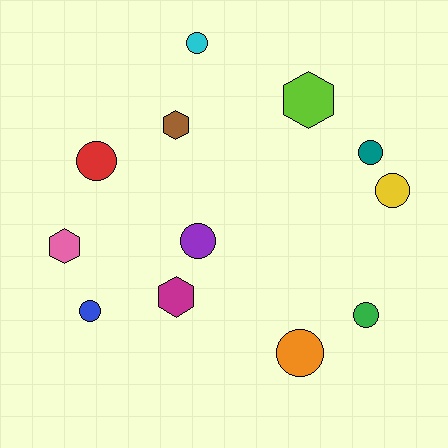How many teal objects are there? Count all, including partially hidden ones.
There is 1 teal object.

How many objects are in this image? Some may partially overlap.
There are 12 objects.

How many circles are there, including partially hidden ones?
There are 8 circles.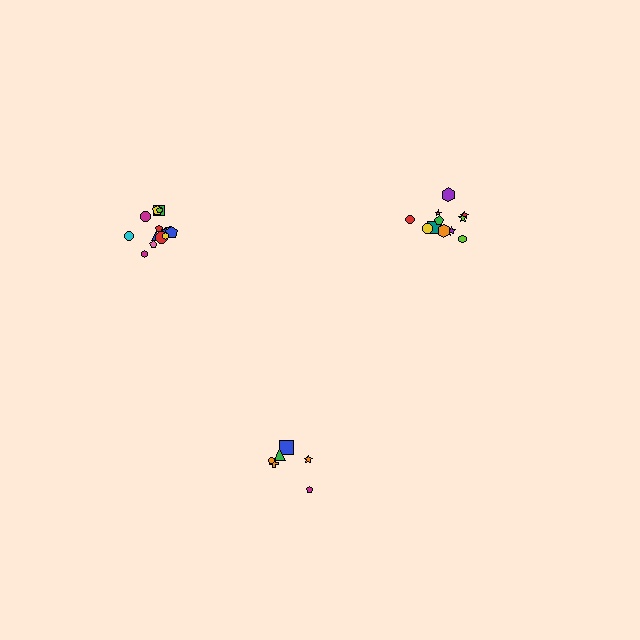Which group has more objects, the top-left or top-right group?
The top-left group.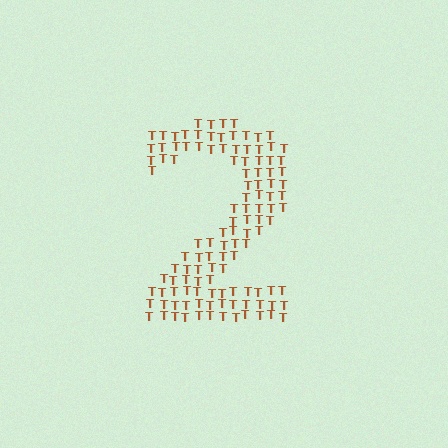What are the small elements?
The small elements are letter T's.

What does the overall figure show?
The overall figure shows the digit 2.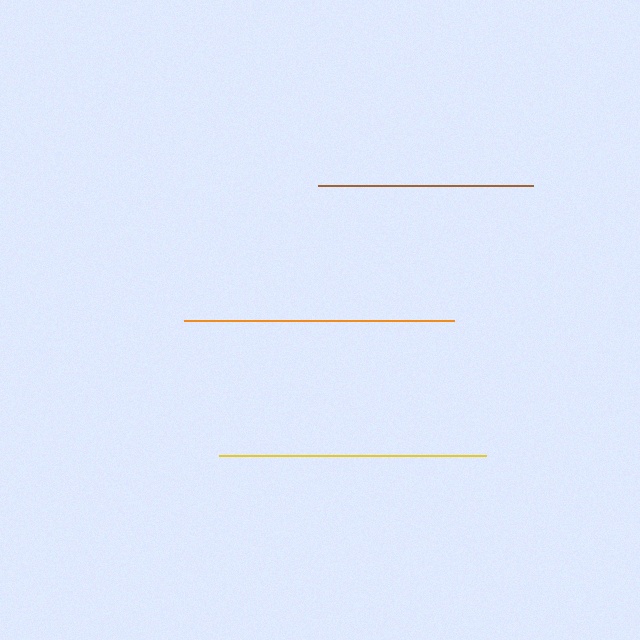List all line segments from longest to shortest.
From longest to shortest: orange, yellow, brown.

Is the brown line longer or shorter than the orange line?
The orange line is longer than the brown line.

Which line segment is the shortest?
The brown line is the shortest at approximately 215 pixels.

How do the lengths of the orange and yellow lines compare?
The orange and yellow lines are approximately the same length.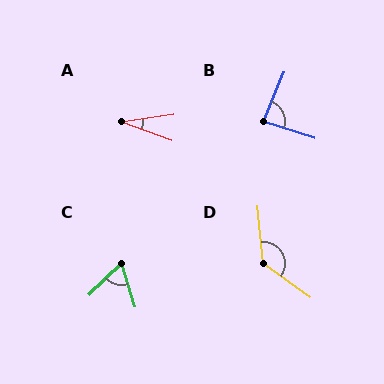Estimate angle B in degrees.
Approximately 85 degrees.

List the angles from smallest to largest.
A (28°), C (63°), B (85°), D (131°).